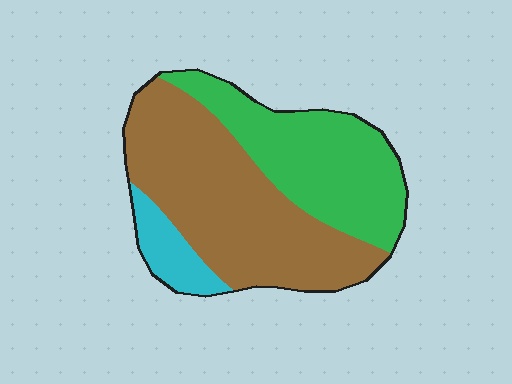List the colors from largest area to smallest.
From largest to smallest: brown, green, cyan.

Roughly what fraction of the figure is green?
Green takes up between a quarter and a half of the figure.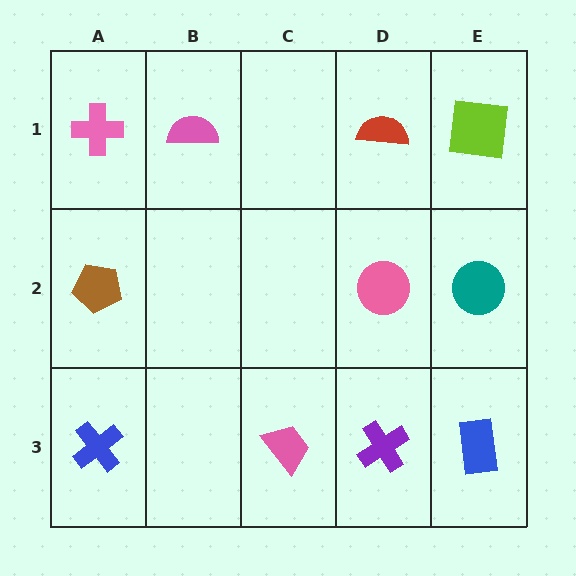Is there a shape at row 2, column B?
No, that cell is empty.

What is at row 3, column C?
A pink trapezoid.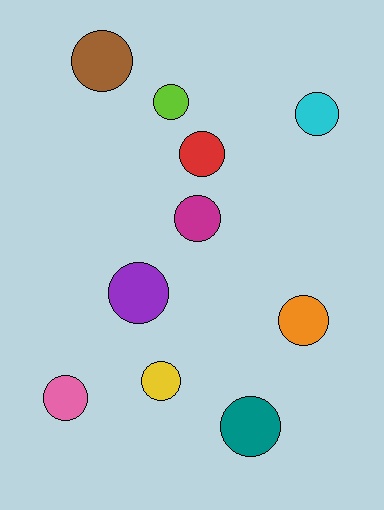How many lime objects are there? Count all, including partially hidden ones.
There is 1 lime object.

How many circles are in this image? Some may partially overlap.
There are 10 circles.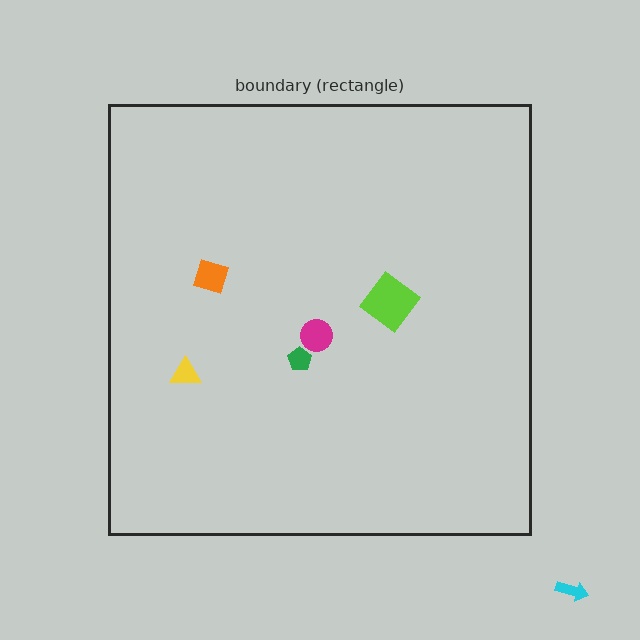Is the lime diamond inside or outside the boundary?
Inside.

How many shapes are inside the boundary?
5 inside, 1 outside.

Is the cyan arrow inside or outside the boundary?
Outside.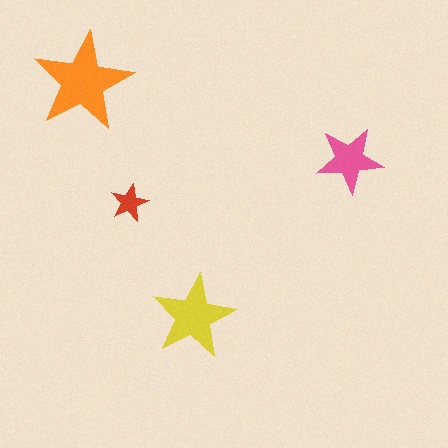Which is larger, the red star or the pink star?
The pink one.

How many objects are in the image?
There are 4 objects in the image.